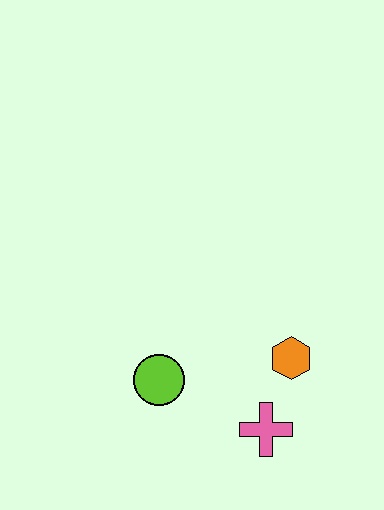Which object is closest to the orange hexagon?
The pink cross is closest to the orange hexagon.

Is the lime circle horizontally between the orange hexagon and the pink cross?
No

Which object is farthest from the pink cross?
The lime circle is farthest from the pink cross.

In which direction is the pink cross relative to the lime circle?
The pink cross is to the right of the lime circle.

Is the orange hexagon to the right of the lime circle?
Yes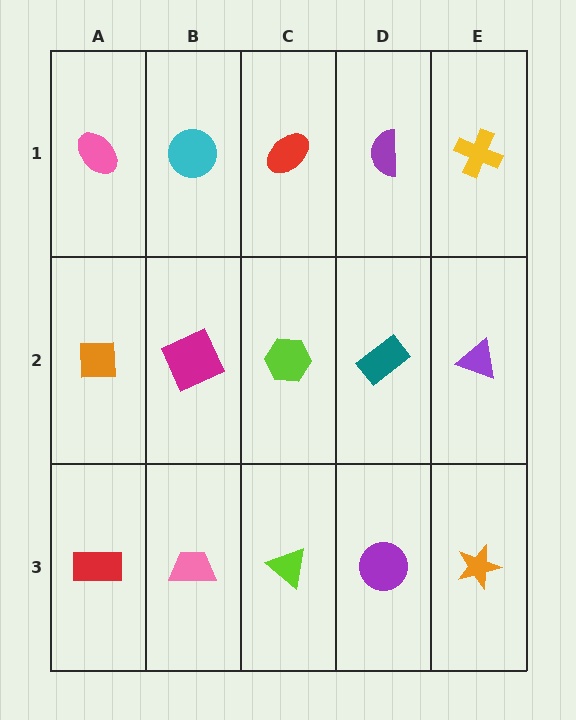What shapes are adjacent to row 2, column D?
A purple semicircle (row 1, column D), a purple circle (row 3, column D), a lime hexagon (row 2, column C), a purple triangle (row 2, column E).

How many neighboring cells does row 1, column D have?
3.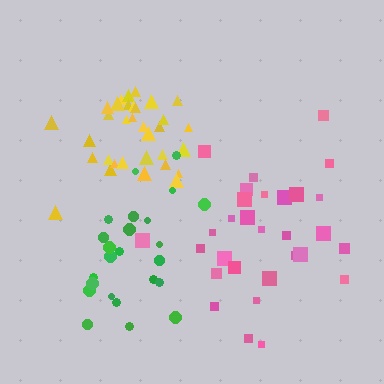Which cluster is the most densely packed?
Yellow.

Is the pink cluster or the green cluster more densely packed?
Green.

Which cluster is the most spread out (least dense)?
Pink.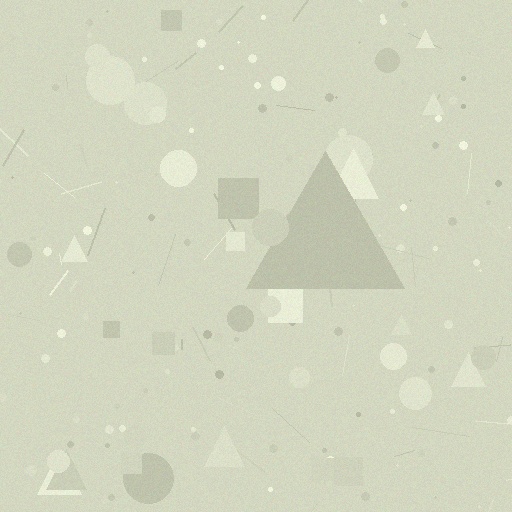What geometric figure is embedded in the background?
A triangle is embedded in the background.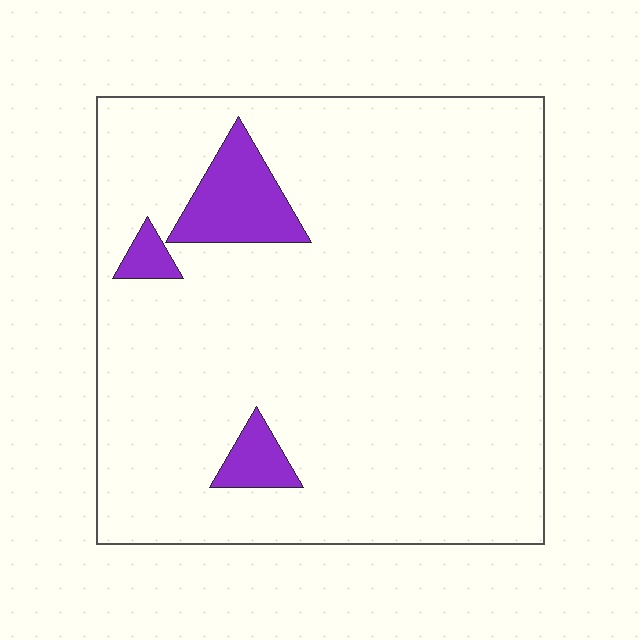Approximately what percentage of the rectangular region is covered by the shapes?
Approximately 10%.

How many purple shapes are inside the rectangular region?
3.